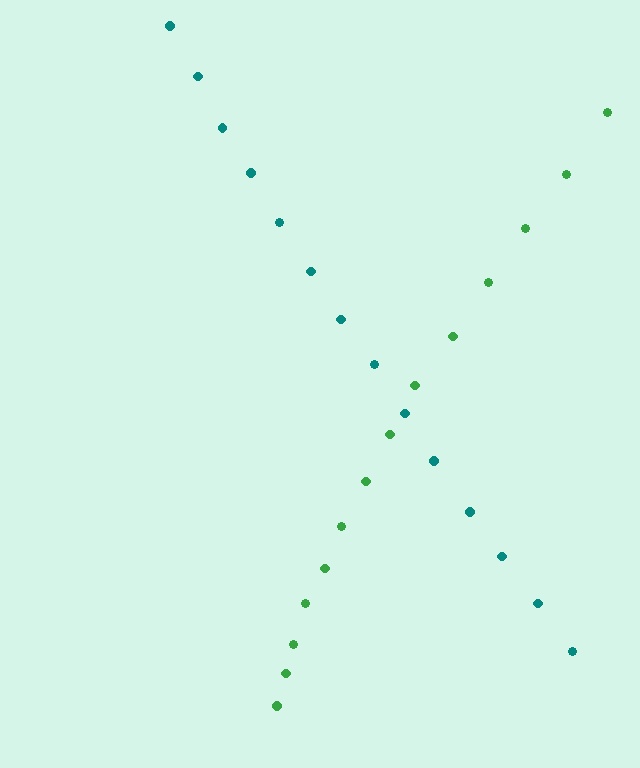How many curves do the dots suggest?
There are 2 distinct paths.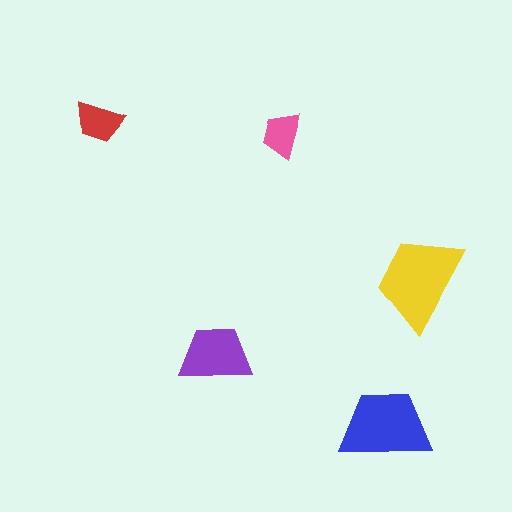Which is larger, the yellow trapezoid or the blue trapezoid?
The yellow one.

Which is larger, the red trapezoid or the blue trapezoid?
The blue one.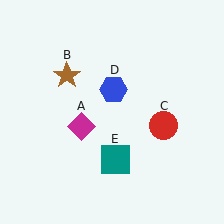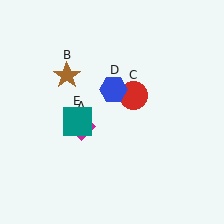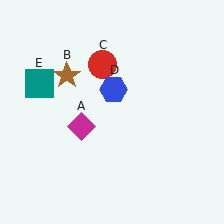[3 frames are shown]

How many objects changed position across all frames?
2 objects changed position: red circle (object C), teal square (object E).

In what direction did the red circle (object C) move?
The red circle (object C) moved up and to the left.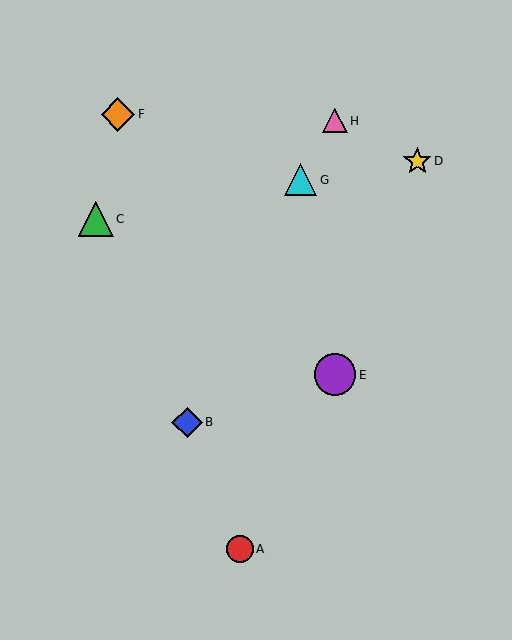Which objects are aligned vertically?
Objects E, H are aligned vertically.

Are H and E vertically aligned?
Yes, both are at x≈335.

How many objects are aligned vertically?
2 objects (E, H) are aligned vertically.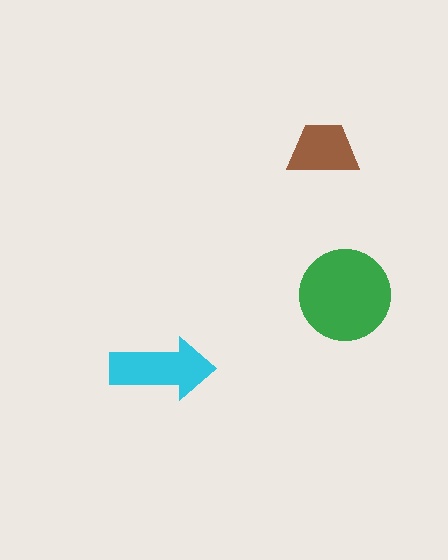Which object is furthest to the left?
The cyan arrow is leftmost.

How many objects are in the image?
There are 3 objects in the image.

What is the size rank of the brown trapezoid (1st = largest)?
3rd.